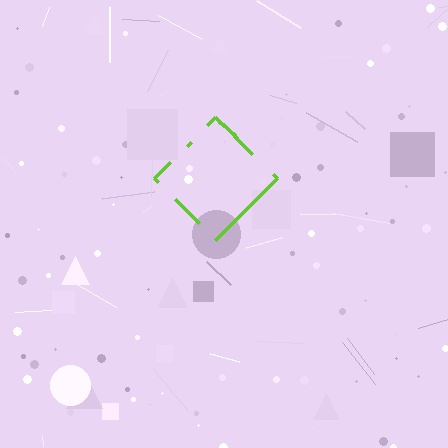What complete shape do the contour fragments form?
The contour fragments form a diamond.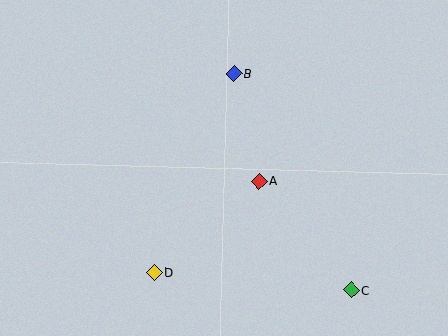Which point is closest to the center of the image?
Point A at (259, 181) is closest to the center.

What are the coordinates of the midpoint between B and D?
The midpoint between B and D is at (194, 173).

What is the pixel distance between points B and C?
The distance between B and C is 246 pixels.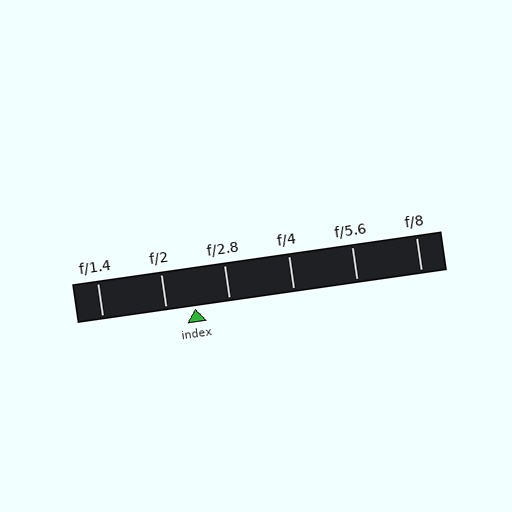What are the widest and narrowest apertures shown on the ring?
The widest aperture shown is f/1.4 and the narrowest is f/8.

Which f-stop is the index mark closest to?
The index mark is closest to f/2.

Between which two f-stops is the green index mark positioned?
The index mark is between f/2 and f/2.8.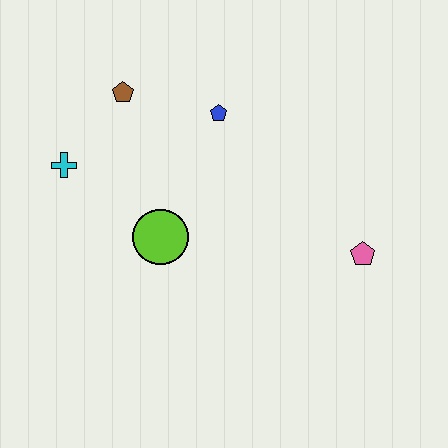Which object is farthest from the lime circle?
The pink pentagon is farthest from the lime circle.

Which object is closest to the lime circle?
The cyan cross is closest to the lime circle.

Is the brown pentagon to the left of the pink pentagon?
Yes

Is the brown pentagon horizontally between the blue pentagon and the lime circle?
No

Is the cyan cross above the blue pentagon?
No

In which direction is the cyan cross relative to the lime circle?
The cyan cross is to the left of the lime circle.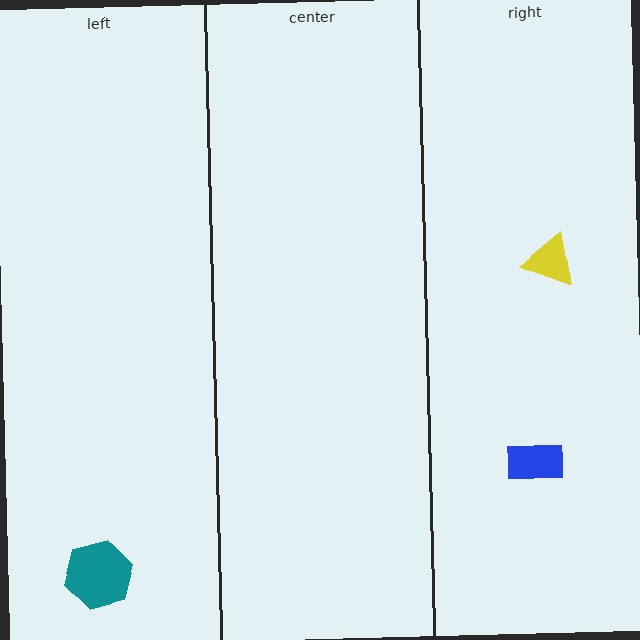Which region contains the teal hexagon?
The left region.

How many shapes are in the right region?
2.